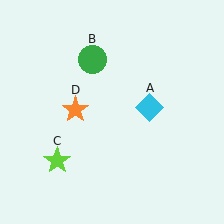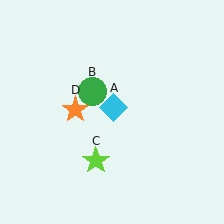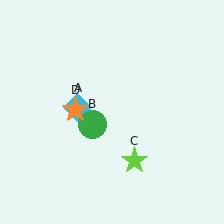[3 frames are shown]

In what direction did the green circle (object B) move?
The green circle (object B) moved down.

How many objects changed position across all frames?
3 objects changed position: cyan diamond (object A), green circle (object B), lime star (object C).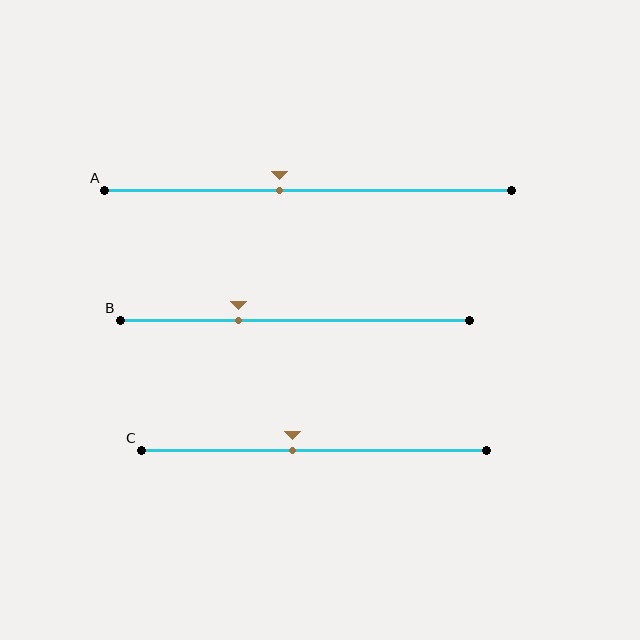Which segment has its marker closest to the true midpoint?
Segment C has its marker closest to the true midpoint.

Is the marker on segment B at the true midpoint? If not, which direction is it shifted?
No, the marker on segment B is shifted to the left by about 16% of the segment length.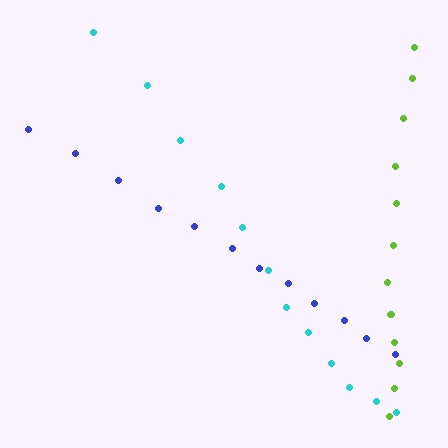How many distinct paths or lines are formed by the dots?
There are 3 distinct paths.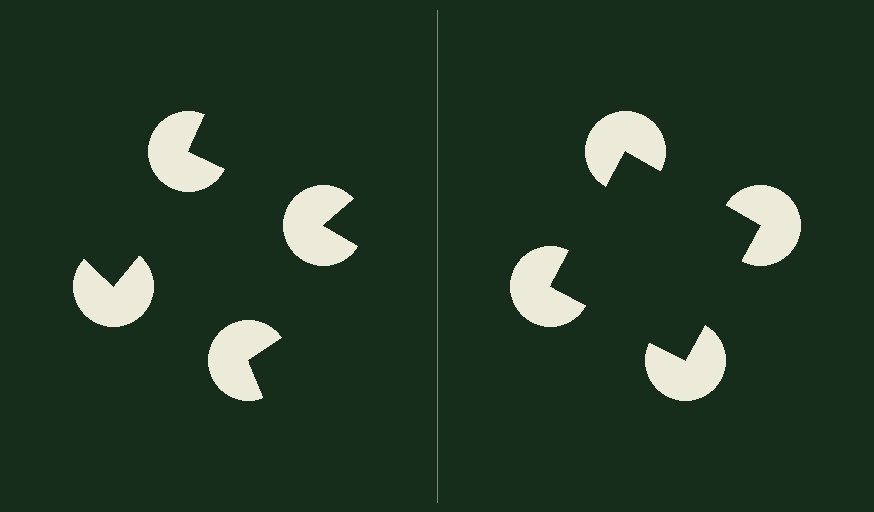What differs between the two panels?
The pac-man discs are positioned identically on both sides; only the wedge orientations differ. On the right they align to a square; on the left they are misaligned.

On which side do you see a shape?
An illusory square appears on the right side. On the left side the wedge cuts are rotated, so no coherent shape forms.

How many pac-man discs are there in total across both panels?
8 — 4 on each side.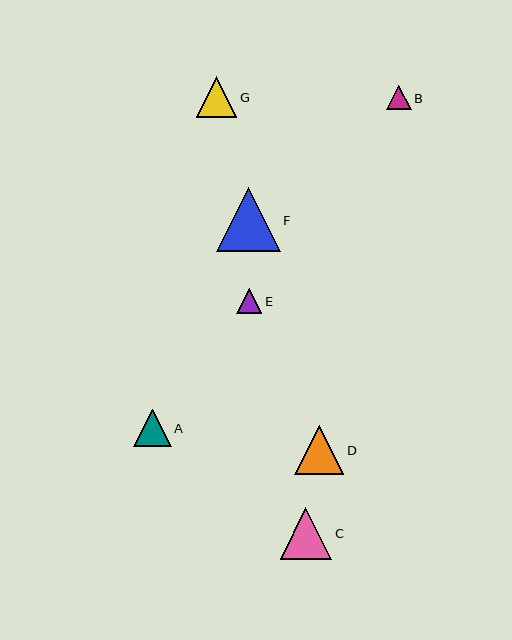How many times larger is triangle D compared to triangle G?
Triangle D is approximately 1.2 times the size of triangle G.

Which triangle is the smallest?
Triangle B is the smallest with a size of approximately 25 pixels.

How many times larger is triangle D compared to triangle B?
Triangle D is approximately 2.0 times the size of triangle B.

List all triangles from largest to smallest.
From largest to smallest: F, C, D, G, A, E, B.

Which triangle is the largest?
Triangle F is the largest with a size of approximately 63 pixels.